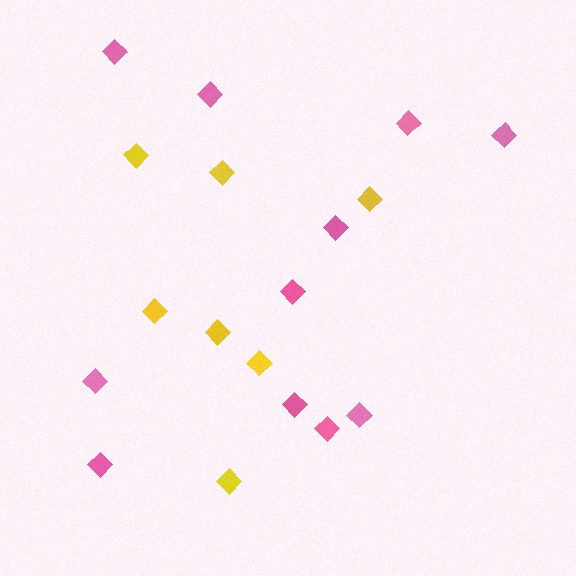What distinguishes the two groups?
There are 2 groups: one group of pink diamonds (11) and one group of yellow diamonds (7).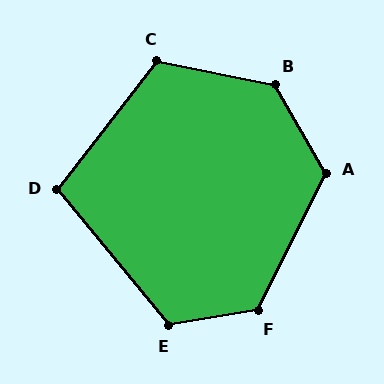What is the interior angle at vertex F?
Approximately 126 degrees (obtuse).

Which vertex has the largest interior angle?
B, at approximately 132 degrees.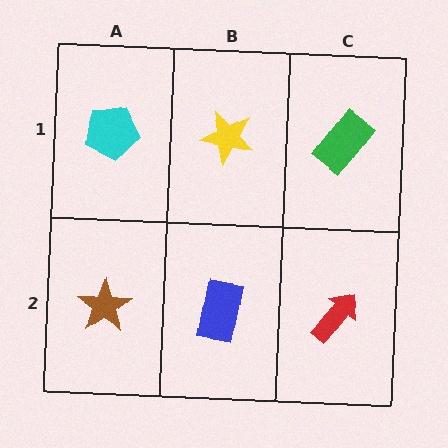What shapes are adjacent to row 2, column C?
A green rectangle (row 1, column C), a blue rectangle (row 2, column B).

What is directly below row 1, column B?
A blue rectangle.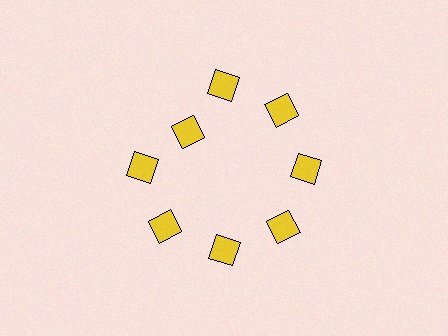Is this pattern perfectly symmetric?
No. The 8 yellow squares are arranged in a ring, but one element near the 10 o'clock position is pulled inward toward the center, breaking the 8-fold rotational symmetry.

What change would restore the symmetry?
The symmetry would be restored by moving it outward, back onto the ring so that all 8 squares sit at equal angles and equal distance from the center.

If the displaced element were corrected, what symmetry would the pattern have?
It would have 8-fold rotational symmetry — the pattern would map onto itself every 45 degrees.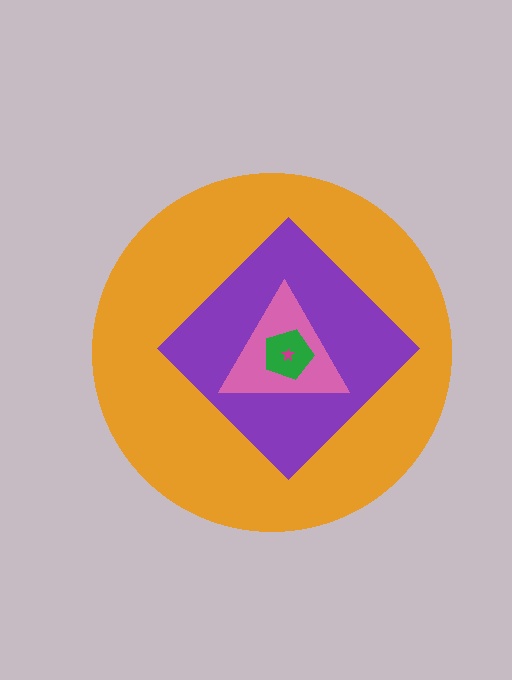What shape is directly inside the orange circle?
The purple diamond.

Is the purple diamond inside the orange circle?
Yes.